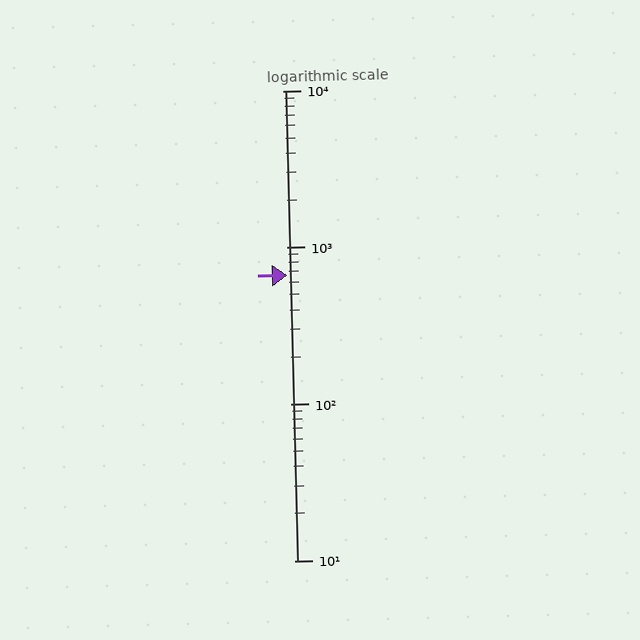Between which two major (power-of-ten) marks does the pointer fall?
The pointer is between 100 and 1000.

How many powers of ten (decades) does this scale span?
The scale spans 3 decades, from 10 to 10000.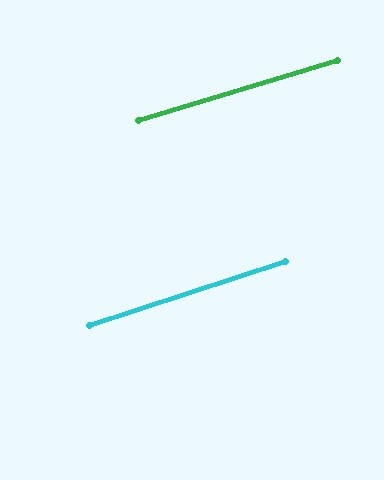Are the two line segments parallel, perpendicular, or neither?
Parallel — their directions differ by only 1.7°.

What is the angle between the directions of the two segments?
Approximately 2 degrees.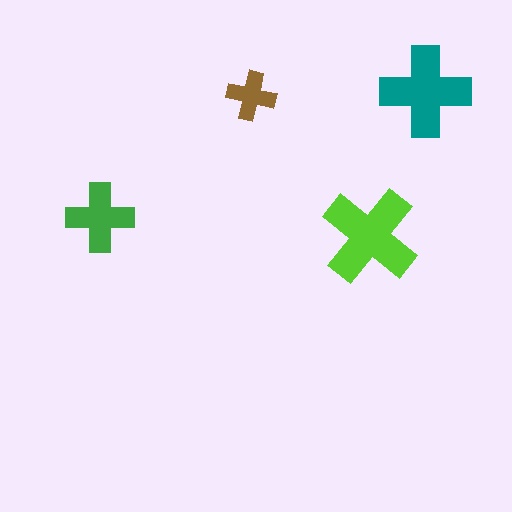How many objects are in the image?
There are 4 objects in the image.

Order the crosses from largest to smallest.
the lime one, the teal one, the green one, the brown one.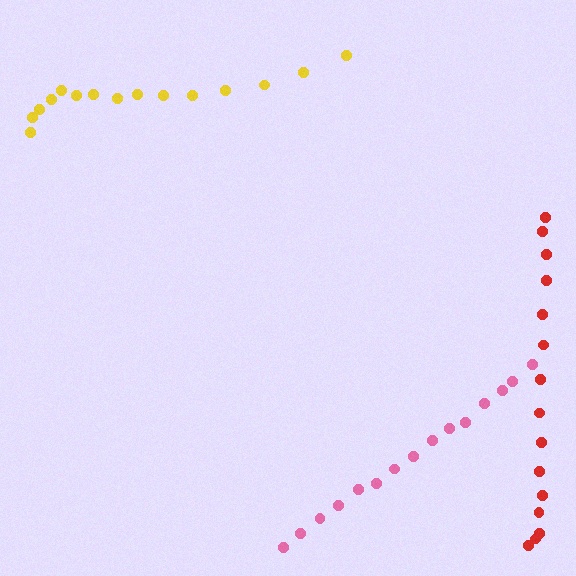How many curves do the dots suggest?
There are 3 distinct paths.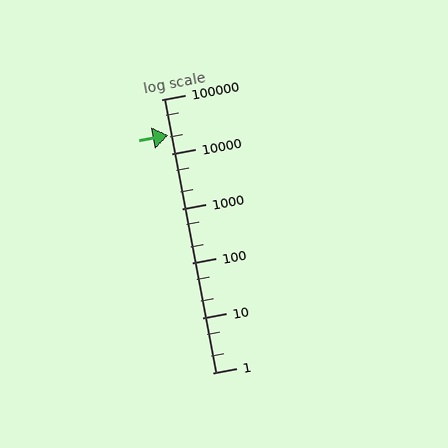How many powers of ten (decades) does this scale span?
The scale spans 5 decades, from 1 to 100000.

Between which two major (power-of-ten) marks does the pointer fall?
The pointer is between 10000 and 100000.